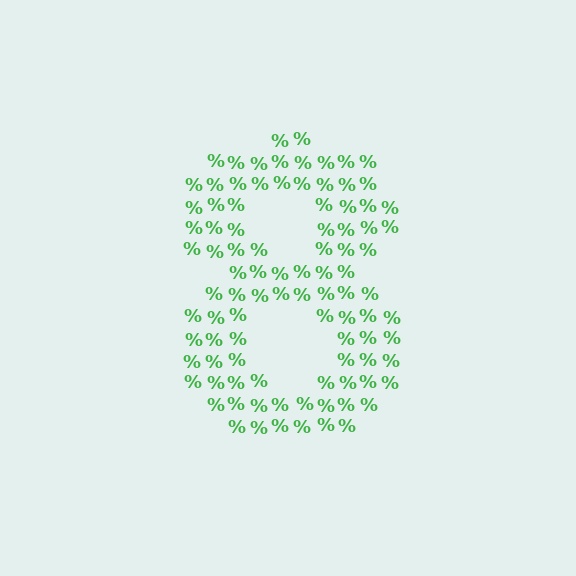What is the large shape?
The large shape is the digit 8.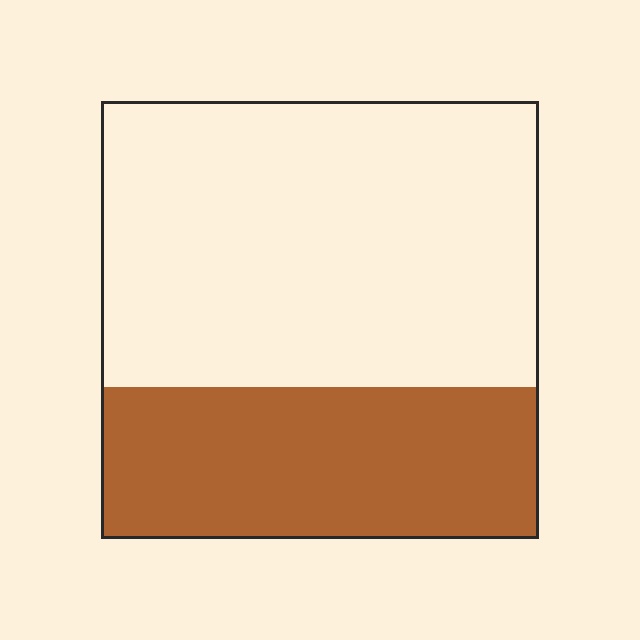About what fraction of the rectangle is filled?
About one third (1/3).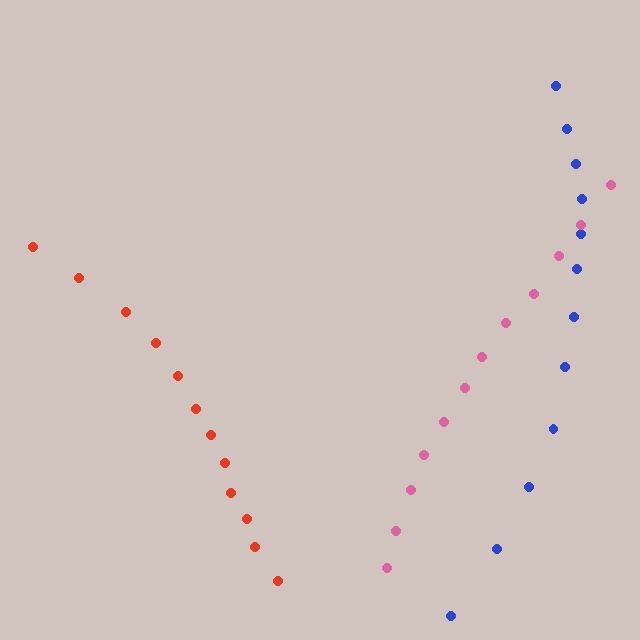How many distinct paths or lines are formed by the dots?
There are 3 distinct paths.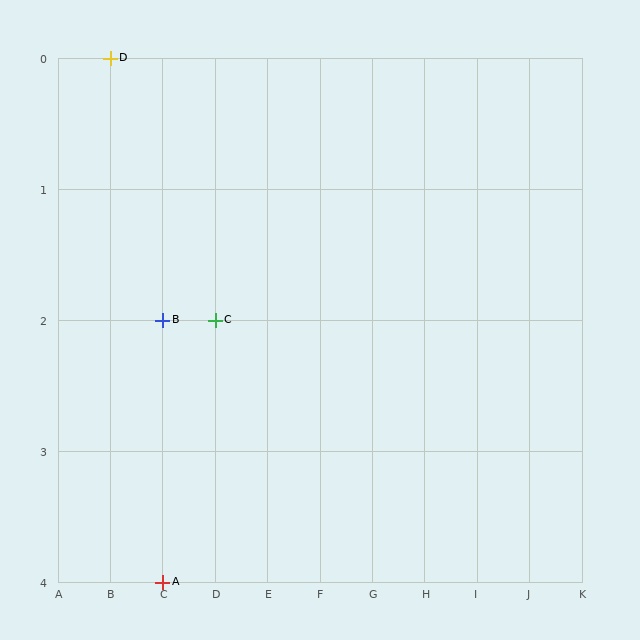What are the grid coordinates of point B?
Point B is at grid coordinates (C, 2).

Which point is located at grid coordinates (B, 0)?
Point D is at (B, 0).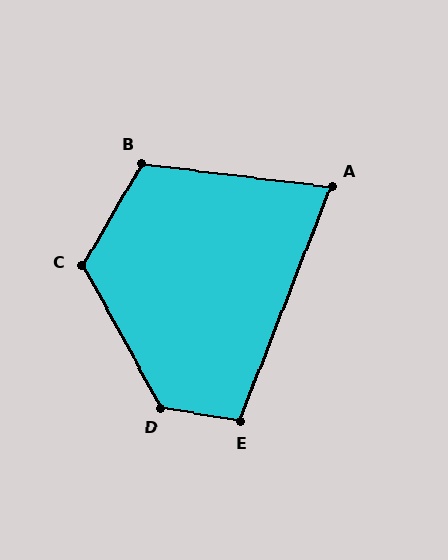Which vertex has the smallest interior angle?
A, at approximately 75 degrees.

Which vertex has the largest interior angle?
D, at approximately 129 degrees.